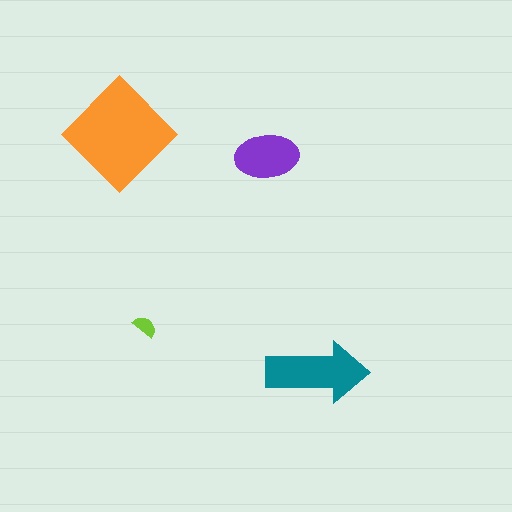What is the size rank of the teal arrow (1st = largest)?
2nd.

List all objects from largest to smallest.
The orange diamond, the teal arrow, the purple ellipse, the lime semicircle.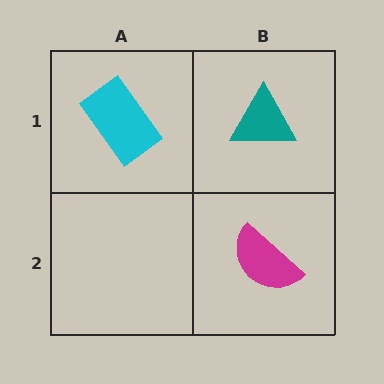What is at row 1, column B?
A teal triangle.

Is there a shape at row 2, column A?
No, that cell is empty.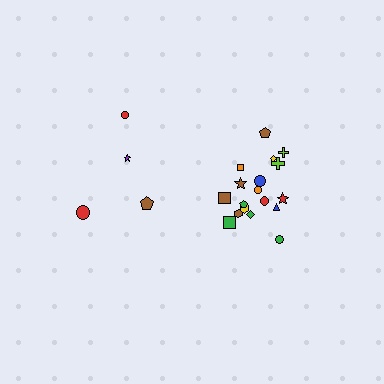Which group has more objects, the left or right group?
The right group.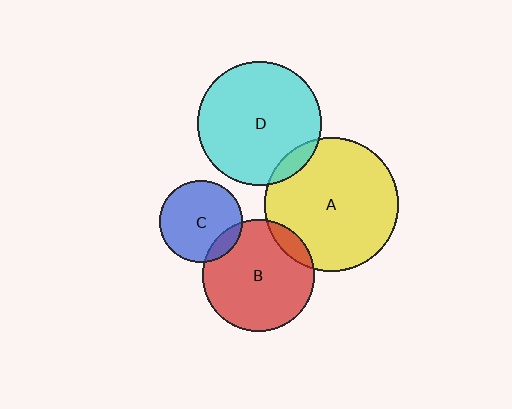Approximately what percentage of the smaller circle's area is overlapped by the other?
Approximately 15%.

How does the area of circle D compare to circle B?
Approximately 1.2 times.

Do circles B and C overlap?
Yes.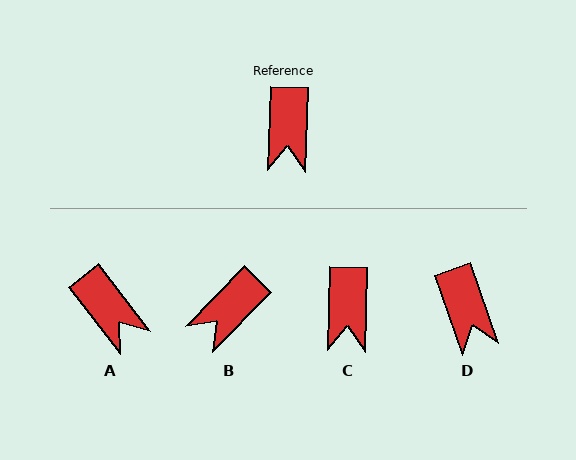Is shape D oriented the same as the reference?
No, it is off by about 21 degrees.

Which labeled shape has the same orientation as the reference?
C.